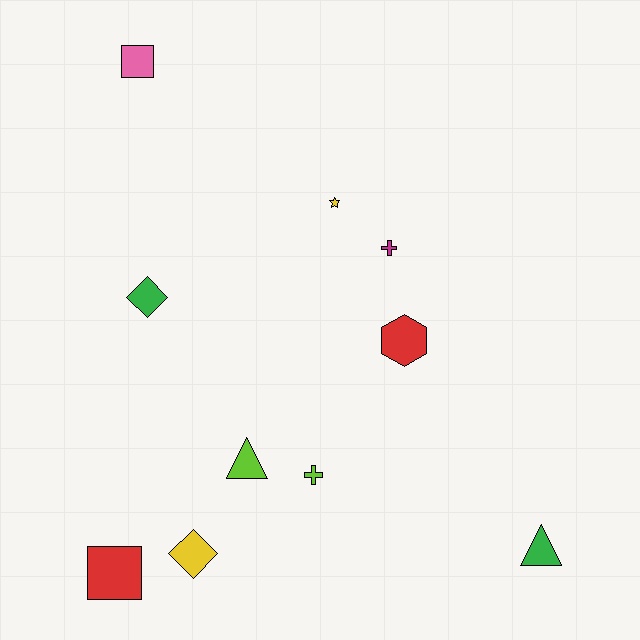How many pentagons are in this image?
There are no pentagons.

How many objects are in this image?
There are 10 objects.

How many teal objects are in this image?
There are no teal objects.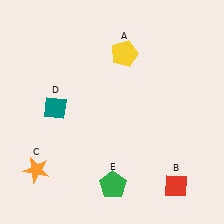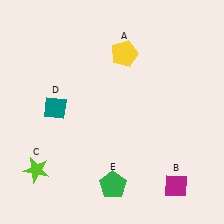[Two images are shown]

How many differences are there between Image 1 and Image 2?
There are 2 differences between the two images.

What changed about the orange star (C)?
In Image 1, C is orange. In Image 2, it changed to lime.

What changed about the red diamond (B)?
In Image 1, B is red. In Image 2, it changed to magenta.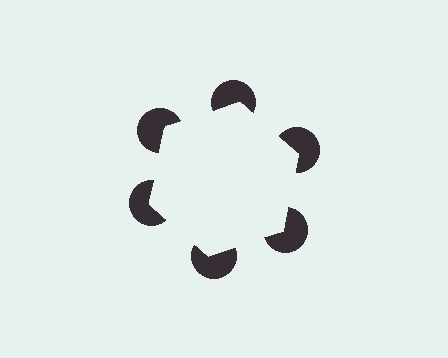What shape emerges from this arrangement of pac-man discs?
An illusory hexagon — its edges are inferred from the aligned wedge cuts in the pac-man discs, not physically drawn.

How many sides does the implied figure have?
6 sides.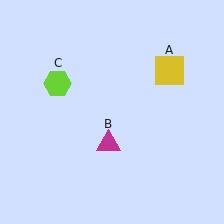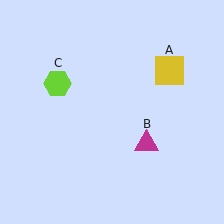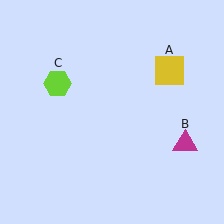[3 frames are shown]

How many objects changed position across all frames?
1 object changed position: magenta triangle (object B).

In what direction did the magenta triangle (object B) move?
The magenta triangle (object B) moved right.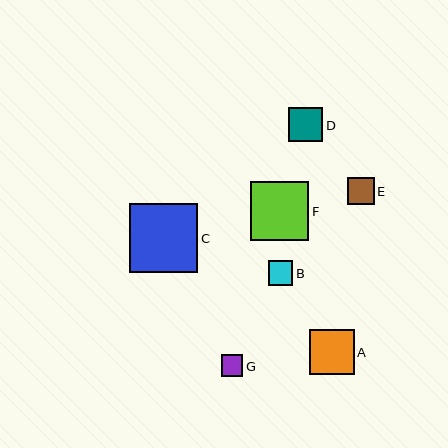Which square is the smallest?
Square G is the smallest with a size of approximately 21 pixels.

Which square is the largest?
Square C is the largest with a size of approximately 68 pixels.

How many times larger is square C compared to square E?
Square C is approximately 2.6 times the size of square E.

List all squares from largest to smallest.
From largest to smallest: C, F, A, D, E, B, G.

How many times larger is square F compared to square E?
Square F is approximately 2.2 times the size of square E.